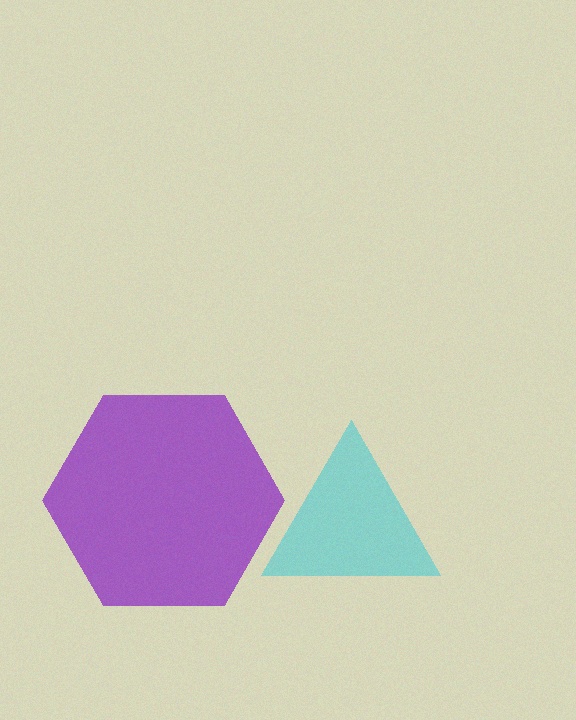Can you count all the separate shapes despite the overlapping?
Yes, there are 2 separate shapes.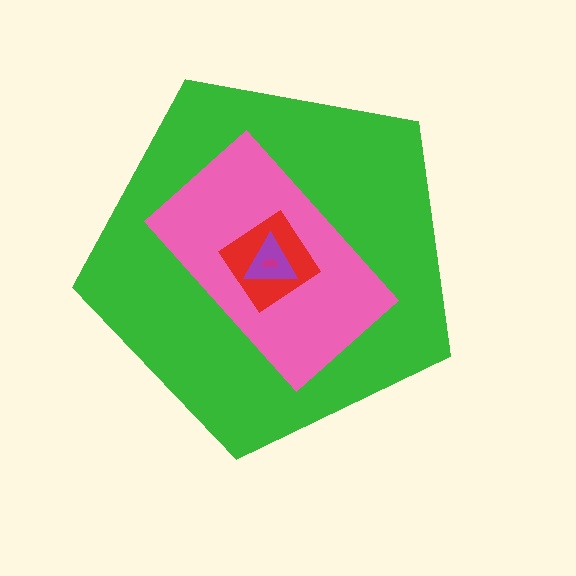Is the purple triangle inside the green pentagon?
Yes.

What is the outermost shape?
The green pentagon.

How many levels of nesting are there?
5.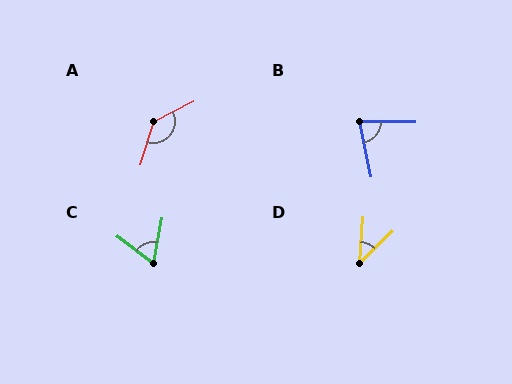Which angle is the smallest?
D, at approximately 41 degrees.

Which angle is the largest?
A, at approximately 134 degrees.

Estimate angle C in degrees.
Approximately 63 degrees.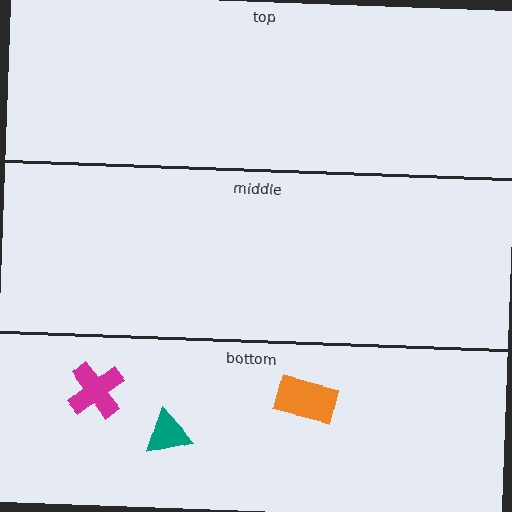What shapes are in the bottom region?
The magenta cross, the teal triangle, the orange rectangle.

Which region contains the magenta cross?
The bottom region.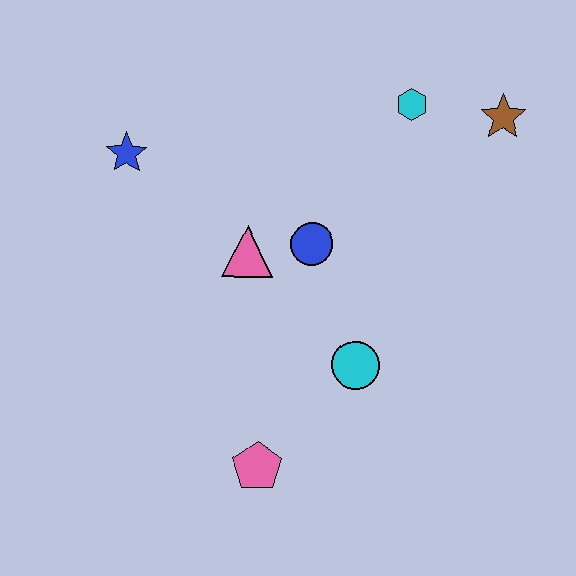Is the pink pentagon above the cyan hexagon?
No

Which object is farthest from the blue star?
The brown star is farthest from the blue star.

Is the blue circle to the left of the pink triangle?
No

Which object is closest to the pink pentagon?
The cyan circle is closest to the pink pentagon.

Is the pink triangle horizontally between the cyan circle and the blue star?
Yes